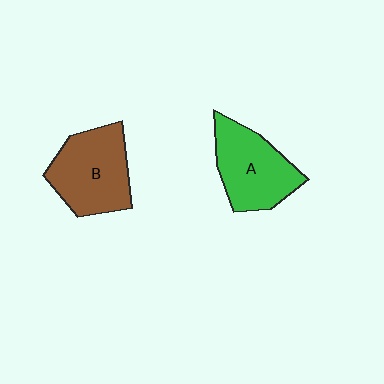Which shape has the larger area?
Shape B (brown).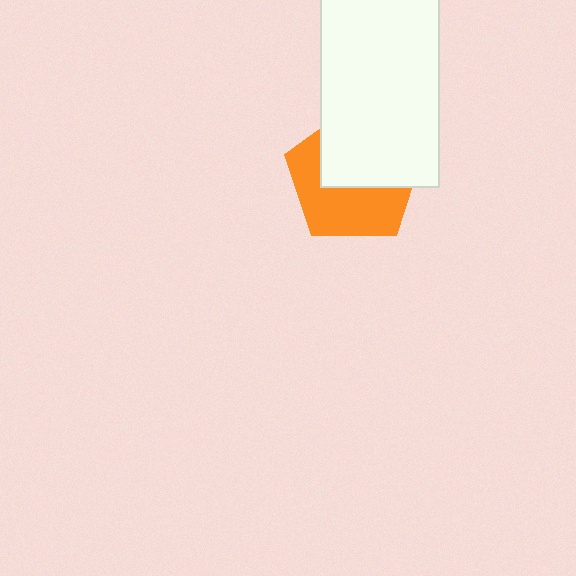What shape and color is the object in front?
The object in front is a white rectangle.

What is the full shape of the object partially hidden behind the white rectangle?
The partially hidden object is an orange pentagon.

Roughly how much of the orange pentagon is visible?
About half of it is visible (roughly 50%).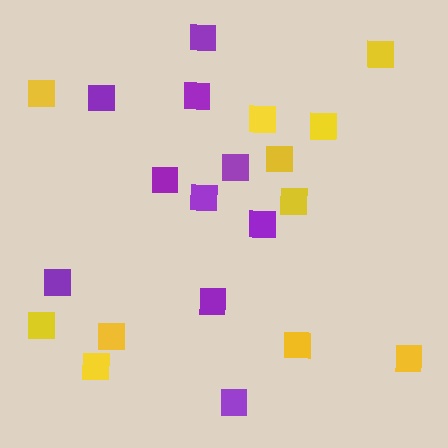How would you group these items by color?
There are 2 groups: one group of purple squares (10) and one group of yellow squares (11).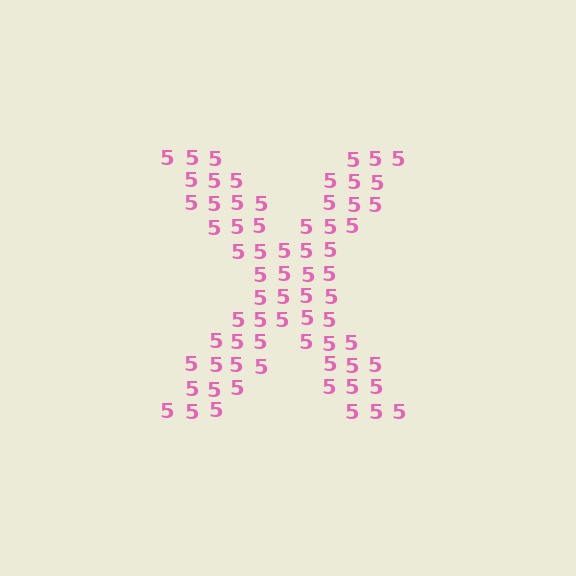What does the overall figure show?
The overall figure shows the letter X.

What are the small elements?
The small elements are digit 5's.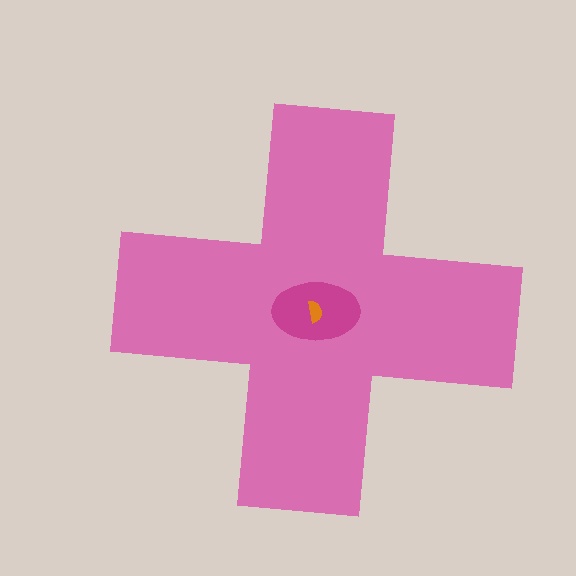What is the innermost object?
The orange semicircle.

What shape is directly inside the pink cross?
The magenta ellipse.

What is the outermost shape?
The pink cross.